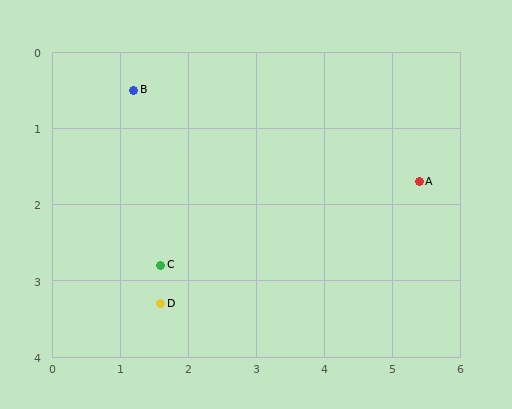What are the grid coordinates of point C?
Point C is at approximately (1.6, 2.8).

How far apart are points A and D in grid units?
Points A and D are about 4.1 grid units apart.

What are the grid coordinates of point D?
Point D is at approximately (1.6, 3.3).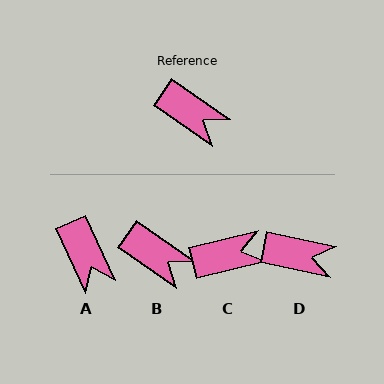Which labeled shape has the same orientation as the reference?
B.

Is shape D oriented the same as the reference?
No, it is off by about 23 degrees.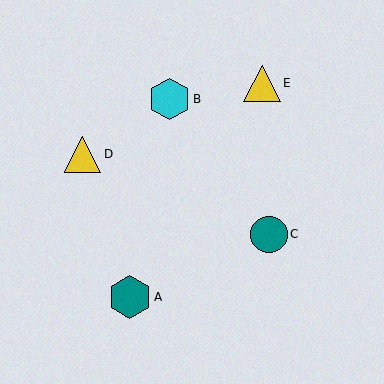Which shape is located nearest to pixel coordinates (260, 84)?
The yellow triangle (labeled E) at (262, 83) is nearest to that location.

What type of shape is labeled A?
Shape A is a teal hexagon.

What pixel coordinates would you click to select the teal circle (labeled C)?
Click at (269, 234) to select the teal circle C.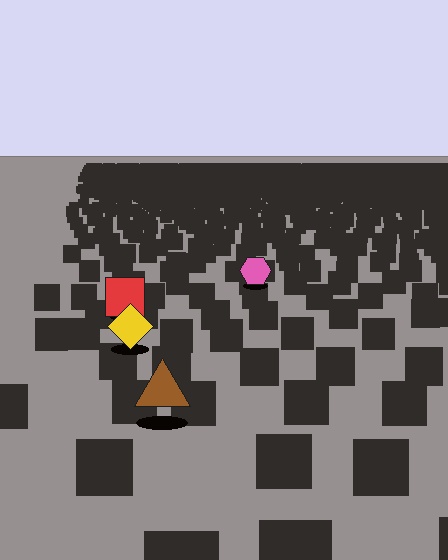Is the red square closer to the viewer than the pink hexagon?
Yes. The red square is closer — you can tell from the texture gradient: the ground texture is coarser near it.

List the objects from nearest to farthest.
From nearest to farthest: the brown triangle, the yellow diamond, the red square, the pink hexagon.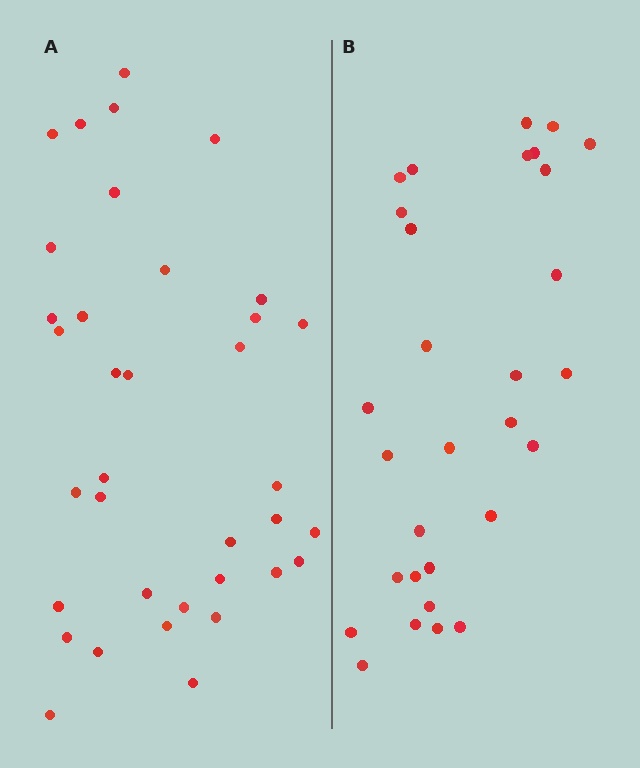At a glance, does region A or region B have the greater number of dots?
Region A (the left region) has more dots.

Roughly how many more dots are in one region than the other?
Region A has about 6 more dots than region B.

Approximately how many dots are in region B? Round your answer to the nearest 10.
About 30 dots.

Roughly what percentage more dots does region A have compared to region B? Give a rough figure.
About 20% more.